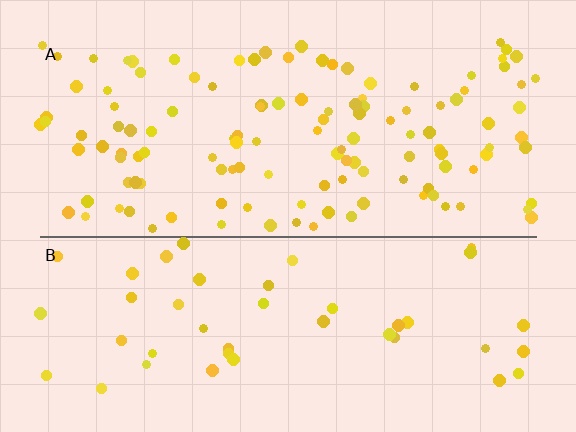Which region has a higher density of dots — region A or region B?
A (the top).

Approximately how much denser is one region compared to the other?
Approximately 2.8× — region A over region B.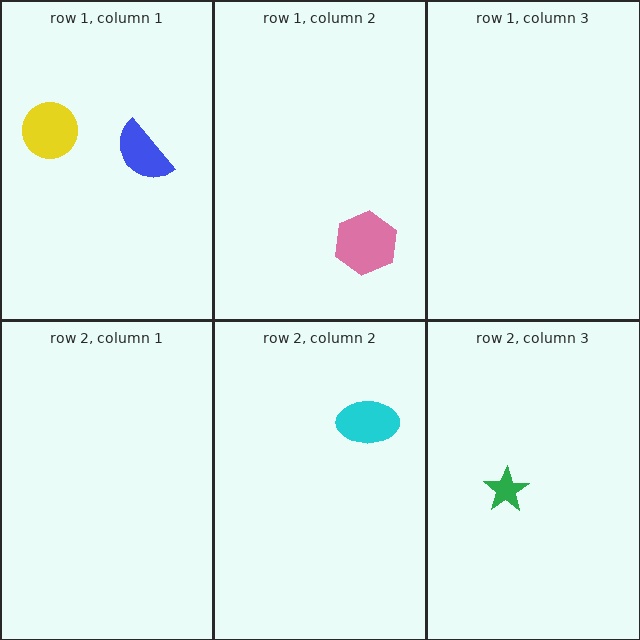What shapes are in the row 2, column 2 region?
The cyan ellipse.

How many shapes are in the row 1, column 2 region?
1.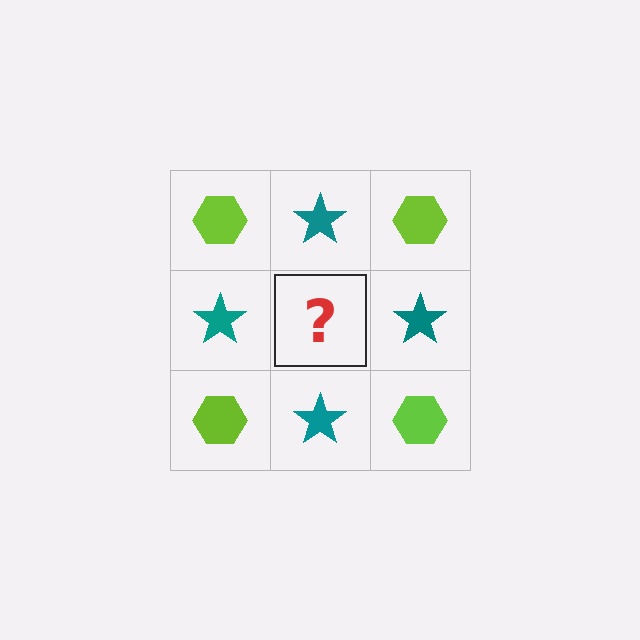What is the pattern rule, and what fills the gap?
The rule is that it alternates lime hexagon and teal star in a checkerboard pattern. The gap should be filled with a lime hexagon.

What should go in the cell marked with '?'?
The missing cell should contain a lime hexagon.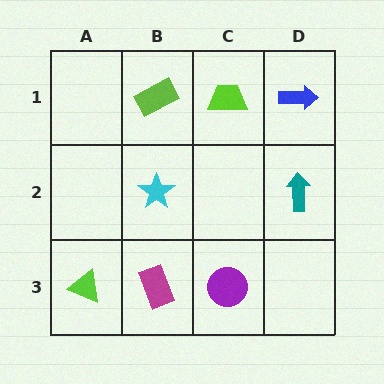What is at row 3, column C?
A purple circle.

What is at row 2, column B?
A cyan star.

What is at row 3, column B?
A magenta rectangle.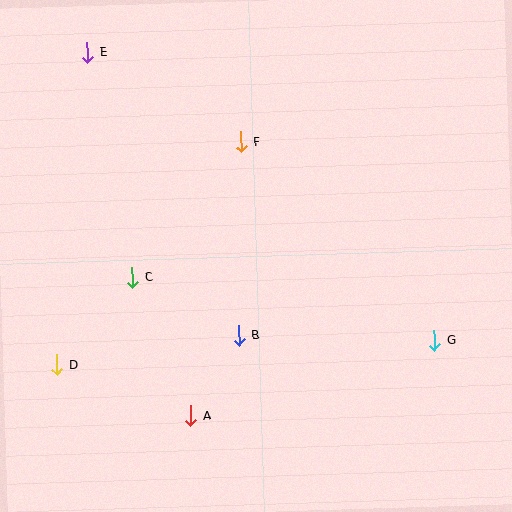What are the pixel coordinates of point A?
Point A is at (191, 416).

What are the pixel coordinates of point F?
Point F is at (241, 142).